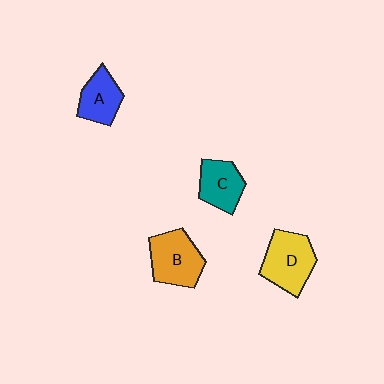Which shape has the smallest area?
Shape A (blue).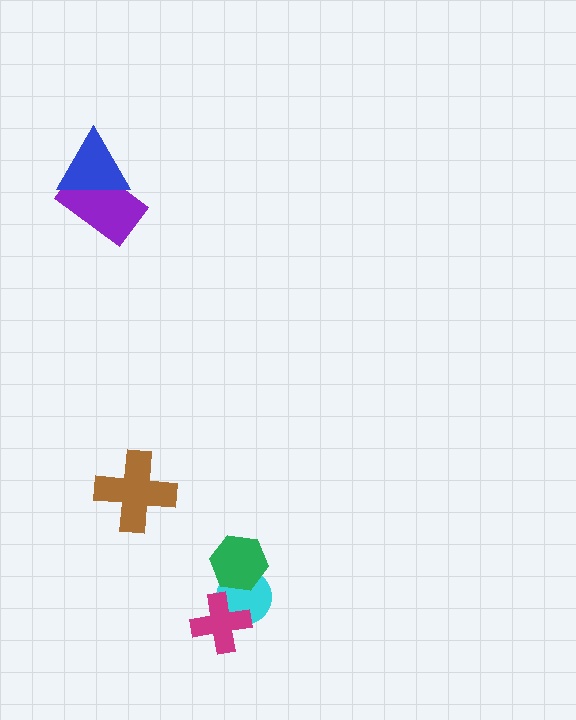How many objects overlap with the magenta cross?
1 object overlaps with the magenta cross.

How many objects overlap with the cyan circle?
2 objects overlap with the cyan circle.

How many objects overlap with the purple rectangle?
1 object overlaps with the purple rectangle.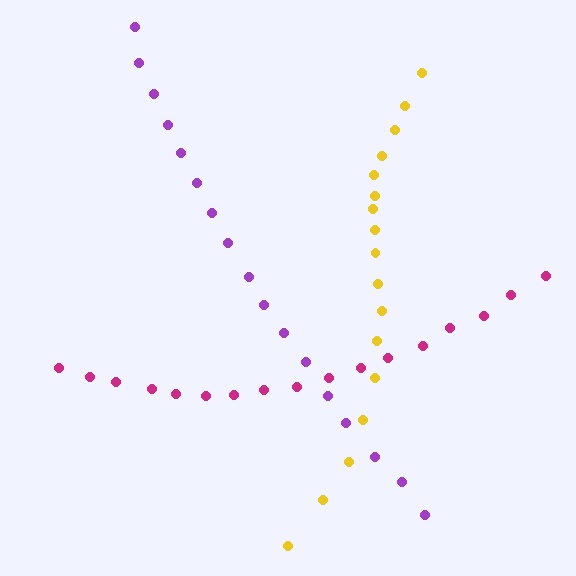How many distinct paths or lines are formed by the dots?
There are 3 distinct paths.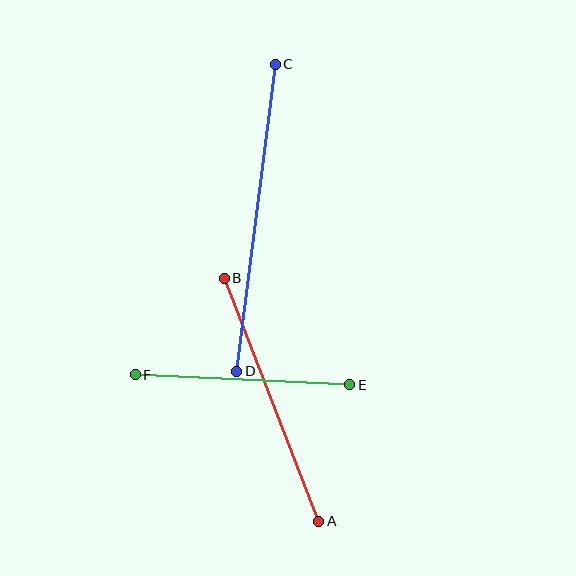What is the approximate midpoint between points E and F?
The midpoint is at approximately (242, 380) pixels.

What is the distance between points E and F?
The distance is approximately 215 pixels.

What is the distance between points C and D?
The distance is approximately 310 pixels.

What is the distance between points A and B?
The distance is approximately 261 pixels.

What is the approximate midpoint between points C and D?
The midpoint is at approximately (256, 218) pixels.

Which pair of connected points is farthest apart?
Points C and D are farthest apart.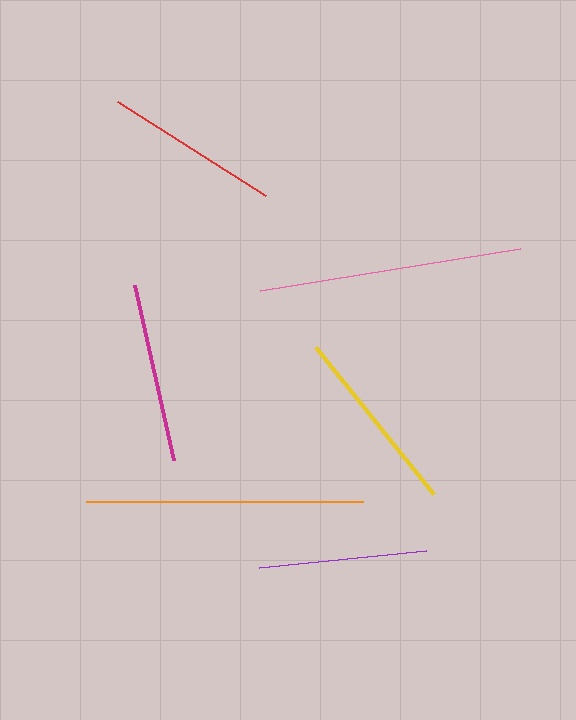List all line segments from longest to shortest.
From longest to shortest: orange, pink, yellow, magenta, red, purple.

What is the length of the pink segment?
The pink segment is approximately 264 pixels long.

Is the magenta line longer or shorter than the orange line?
The orange line is longer than the magenta line.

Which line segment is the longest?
The orange line is the longest at approximately 277 pixels.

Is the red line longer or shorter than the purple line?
The red line is longer than the purple line.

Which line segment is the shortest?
The purple line is the shortest at approximately 168 pixels.